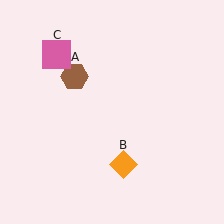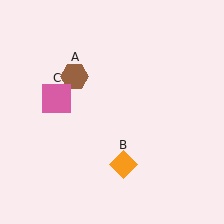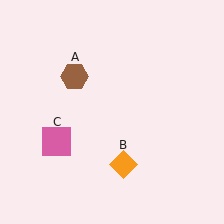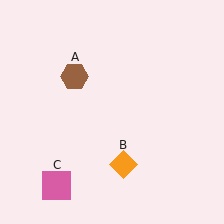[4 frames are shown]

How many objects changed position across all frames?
1 object changed position: pink square (object C).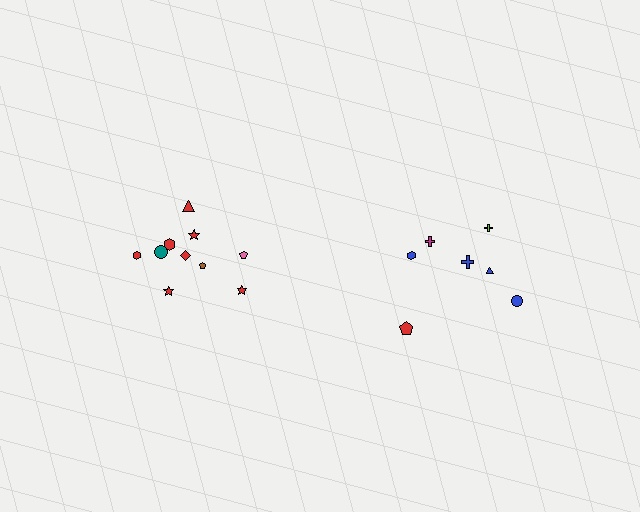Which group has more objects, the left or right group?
The left group.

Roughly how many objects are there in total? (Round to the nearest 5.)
Roughly 15 objects in total.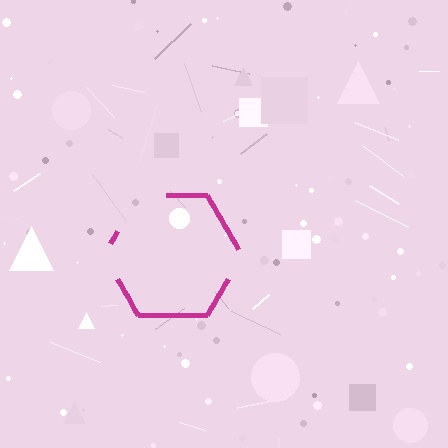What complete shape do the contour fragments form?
The contour fragments form a hexagon.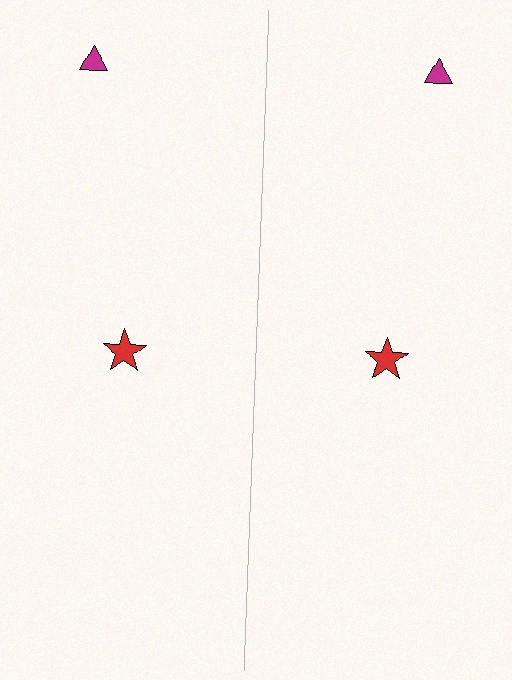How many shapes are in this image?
There are 4 shapes in this image.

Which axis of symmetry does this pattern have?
The pattern has a vertical axis of symmetry running through the center of the image.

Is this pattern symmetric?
Yes, this pattern has bilateral (reflection) symmetry.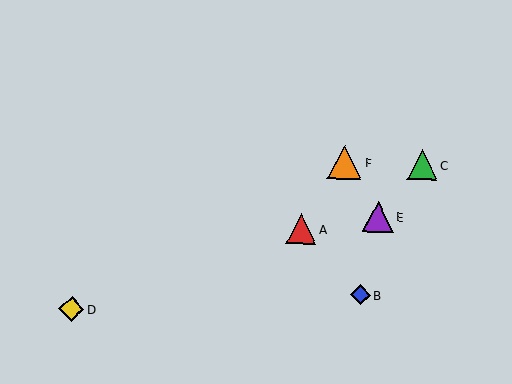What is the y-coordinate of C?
Object C is at y≈165.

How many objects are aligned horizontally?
2 objects (C, F) are aligned horizontally.